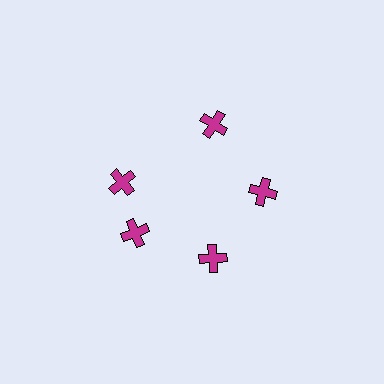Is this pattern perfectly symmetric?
No. The 5 magenta crosses are arranged in a ring, but one element near the 10 o'clock position is rotated out of alignment along the ring, breaking the 5-fold rotational symmetry.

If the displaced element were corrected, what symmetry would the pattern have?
It would have 5-fold rotational symmetry — the pattern would map onto itself every 72 degrees.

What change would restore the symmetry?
The symmetry would be restored by rotating it back into even spacing with its neighbors so that all 5 crosses sit at equal angles and equal distance from the center.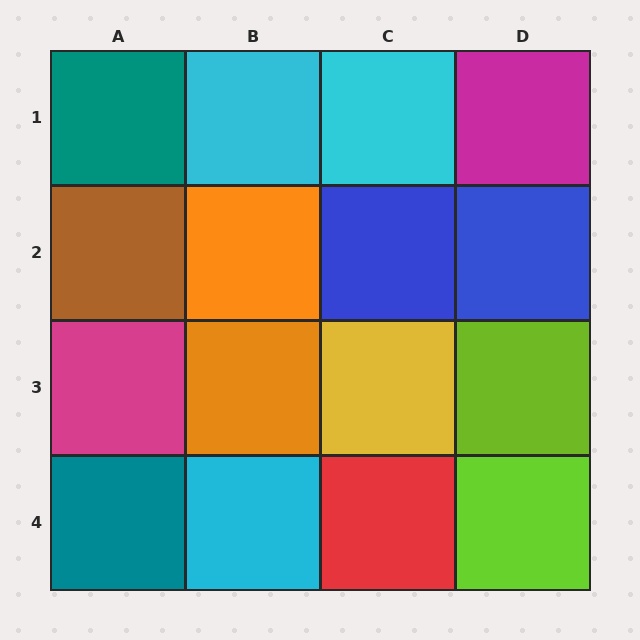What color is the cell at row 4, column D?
Lime.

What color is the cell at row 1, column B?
Cyan.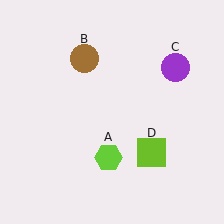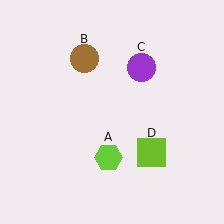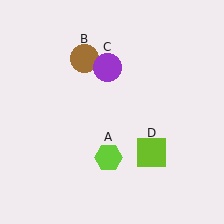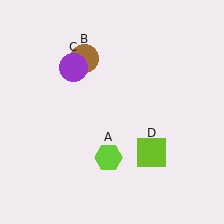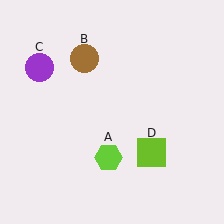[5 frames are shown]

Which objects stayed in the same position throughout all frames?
Lime hexagon (object A) and brown circle (object B) and lime square (object D) remained stationary.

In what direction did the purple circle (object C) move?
The purple circle (object C) moved left.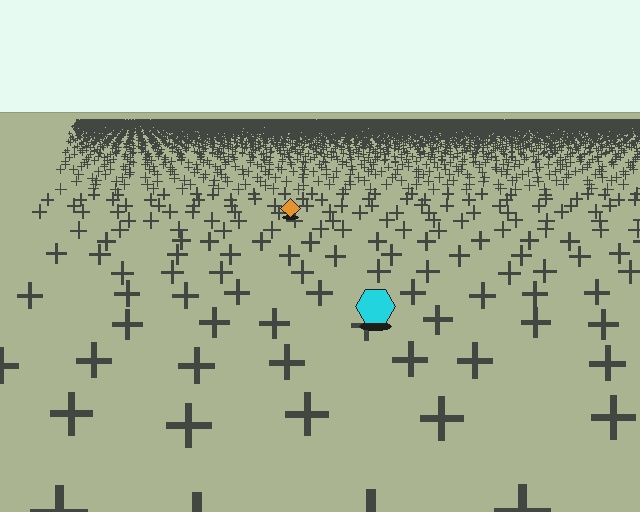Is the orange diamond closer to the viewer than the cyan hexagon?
No. The cyan hexagon is closer — you can tell from the texture gradient: the ground texture is coarser near it.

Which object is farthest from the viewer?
The orange diamond is farthest from the viewer. It appears smaller and the ground texture around it is denser.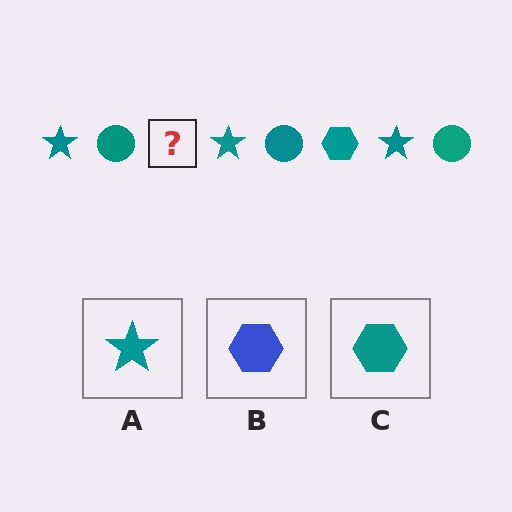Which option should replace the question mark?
Option C.